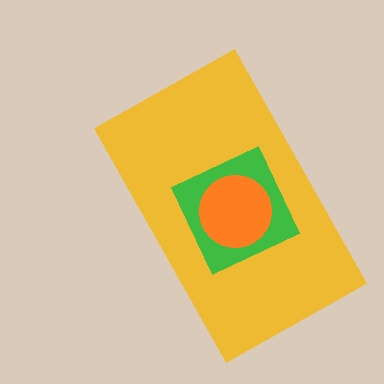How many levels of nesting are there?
3.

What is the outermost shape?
The yellow rectangle.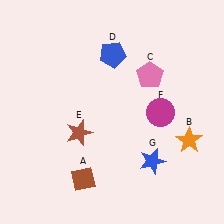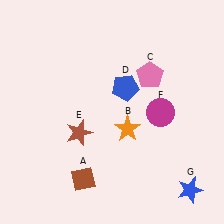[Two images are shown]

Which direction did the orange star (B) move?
The orange star (B) moved left.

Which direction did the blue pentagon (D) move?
The blue pentagon (D) moved down.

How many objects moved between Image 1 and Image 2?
3 objects moved between the two images.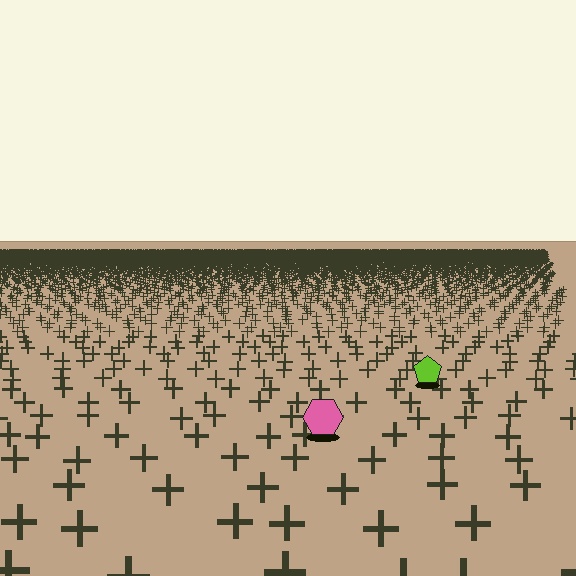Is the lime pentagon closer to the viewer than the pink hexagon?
No. The pink hexagon is closer — you can tell from the texture gradient: the ground texture is coarser near it.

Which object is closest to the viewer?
The pink hexagon is closest. The texture marks near it are larger and more spread out.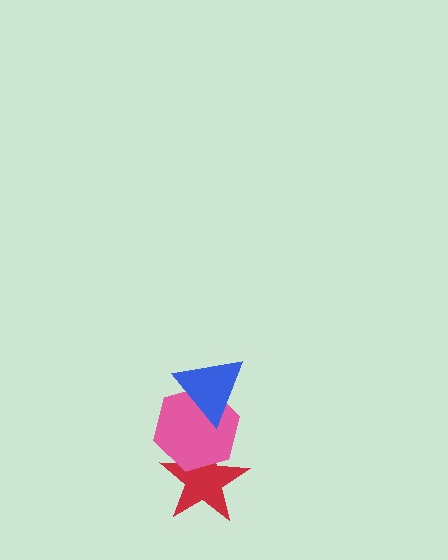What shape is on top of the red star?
The pink hexagon is on top of the red star.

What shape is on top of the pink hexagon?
The blue triangle is on top of the pink hexagon.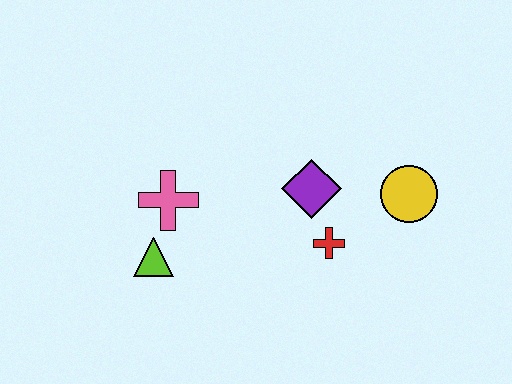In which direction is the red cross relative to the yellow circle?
The red cross is to the left of the yellow circle.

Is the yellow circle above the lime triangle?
Yes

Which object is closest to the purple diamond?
The red cross is closest to the purple diamond.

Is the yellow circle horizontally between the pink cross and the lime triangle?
No